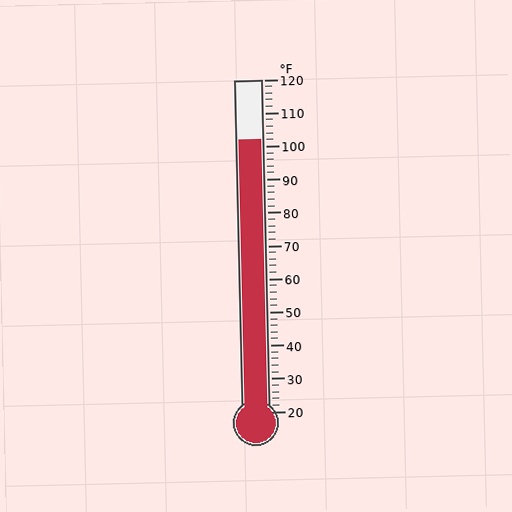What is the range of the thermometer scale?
The thermometer scale ranges from 20°F to 120°F.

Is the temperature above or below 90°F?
The temperature is above 90°F.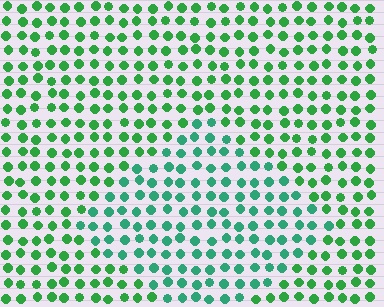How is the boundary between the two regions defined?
The boundary is defined purely by a slight shift in hue (about 28 degrees). Spacing, size, and orientation are identical on both sides.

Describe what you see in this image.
The image is filled with small green elements in a uniform arrangement. A diamond-shaped region is visible where the elements are tinted to a slightly different hue, forming a subtle color boundary.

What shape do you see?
I see a diamond.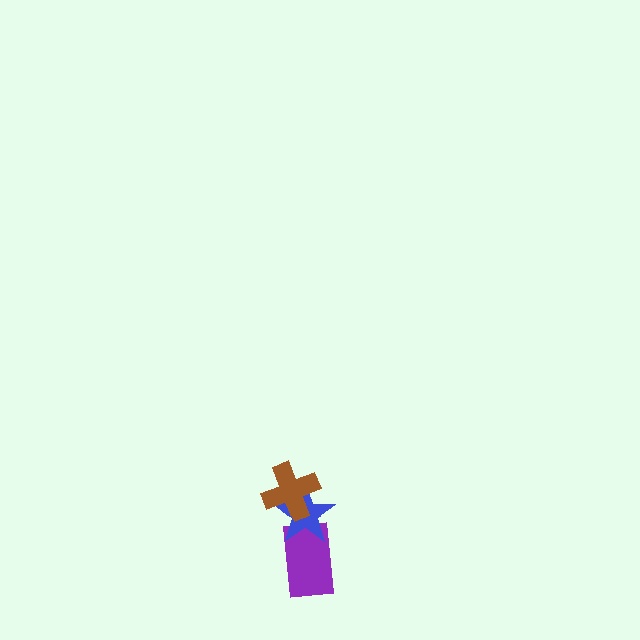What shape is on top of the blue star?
The brown cross is on top of the blue star.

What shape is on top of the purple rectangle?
The blue star is on top of the purple rectangle.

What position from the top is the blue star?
The blue star is 2nd from the top.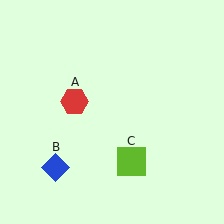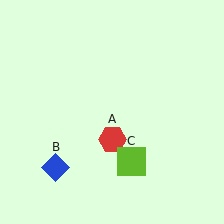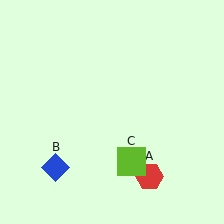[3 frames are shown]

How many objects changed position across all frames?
1 object changed position: red hexagon (object A).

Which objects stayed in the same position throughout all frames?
Blue diamond (object B) and lime square (object C) remained stationary.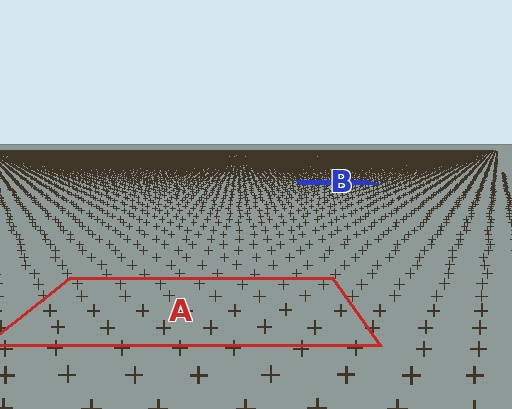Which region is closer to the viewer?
Region A is closer. The texture elements there are larger and more spread out.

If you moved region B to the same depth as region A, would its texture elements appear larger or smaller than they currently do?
They would appear larger. At a closer depth, the same texture elements are projected at a bigger on-screen size.